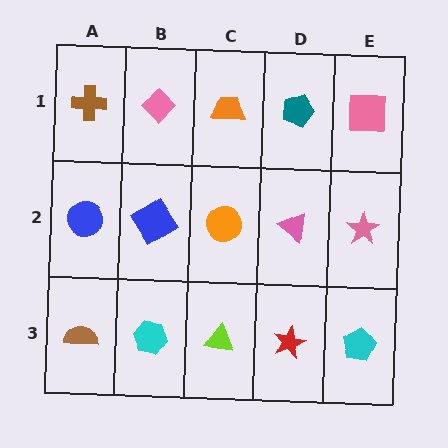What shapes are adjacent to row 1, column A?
A blue circle (row 2, column A), a pink diamond (row 1, column B).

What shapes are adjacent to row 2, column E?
A pink square (row 1, column E), a cyan pentagon (row 3, column E), a pink triangle (row 2, column D).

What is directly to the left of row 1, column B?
A brown cross.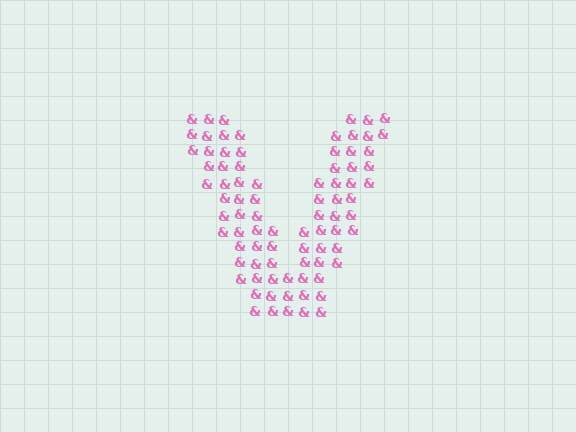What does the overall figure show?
The overall figure shows the letter V.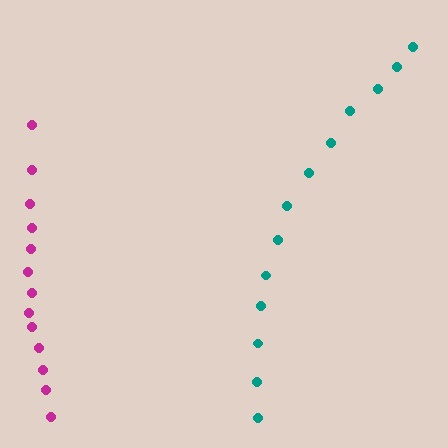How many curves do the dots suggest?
There are 2 distinct paths.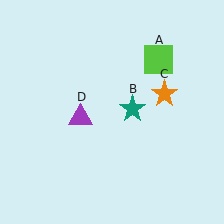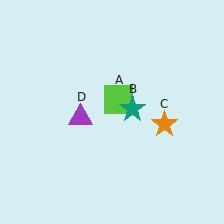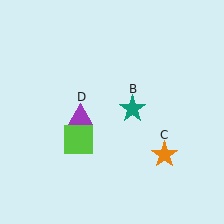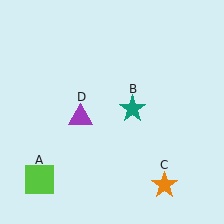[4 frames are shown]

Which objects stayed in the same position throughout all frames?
Teal star (object B) and purple triangle (object D) remained stationary.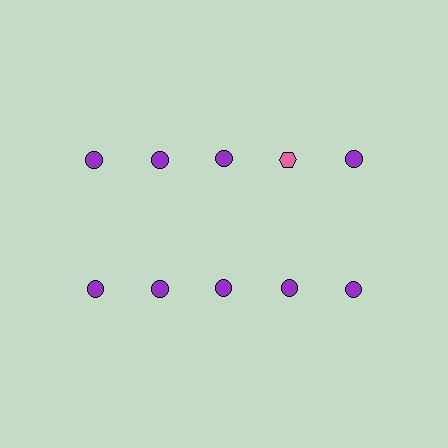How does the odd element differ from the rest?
It differs in both color (pink instead of purple) and shape (hexagon instead of circle).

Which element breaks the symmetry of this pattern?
The pink hexagon in the top row, second from right column breaks the symmetry. All other shapes are purple circles.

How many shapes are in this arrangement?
There are 10 shapes arranged in a grid pattern.